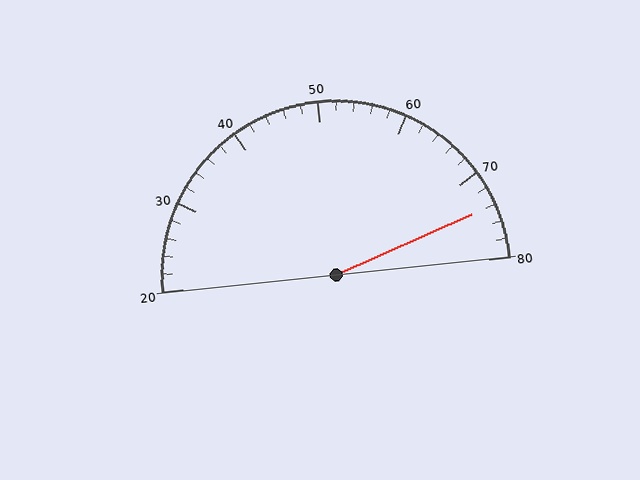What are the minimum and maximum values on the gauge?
The gauge ranges from 20 to 80.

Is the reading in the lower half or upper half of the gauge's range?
The reading is in the upper half of the range (20 to 80).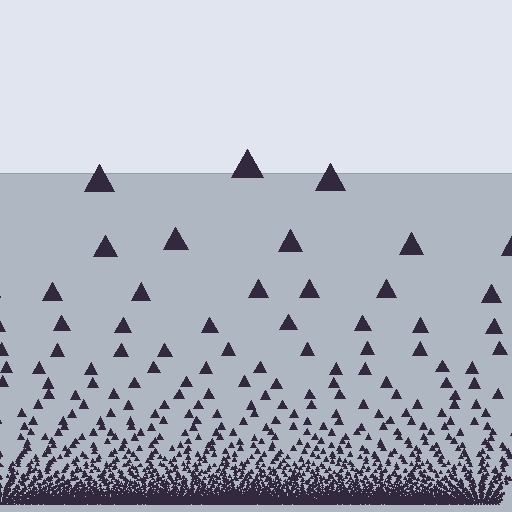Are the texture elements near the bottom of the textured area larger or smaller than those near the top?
Smaller. The gradient is inverted — elements near the bottom are smaller and denser.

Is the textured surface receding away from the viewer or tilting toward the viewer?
The surface appears to tilt toward the viewer. Texture elements get larger and sparser toward the top.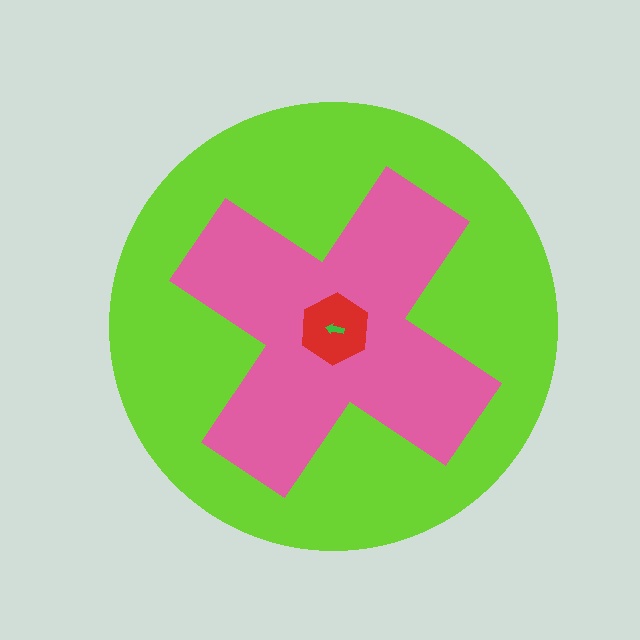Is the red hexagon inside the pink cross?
Yes.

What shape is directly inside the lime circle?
The pink cross.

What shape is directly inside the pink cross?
The red hexagon.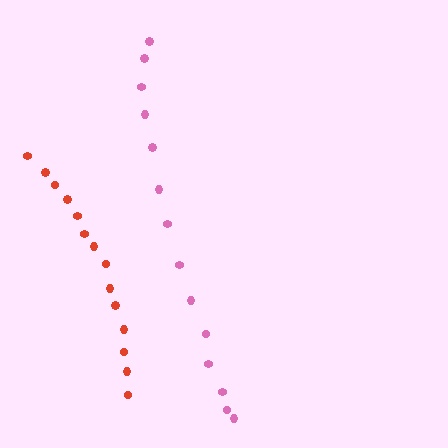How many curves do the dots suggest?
There are 2 distinct paths.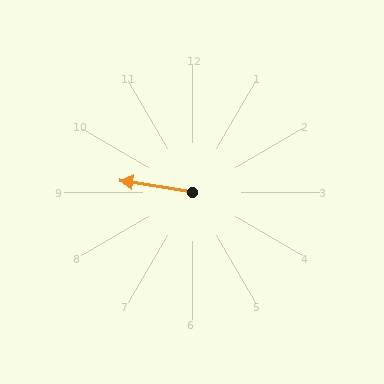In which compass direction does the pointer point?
West.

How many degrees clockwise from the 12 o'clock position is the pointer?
Approximately 279 degrees.